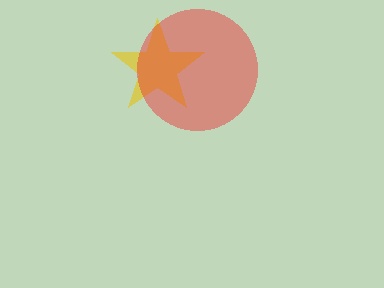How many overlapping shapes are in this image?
There are 2 overlapping shapes in the image.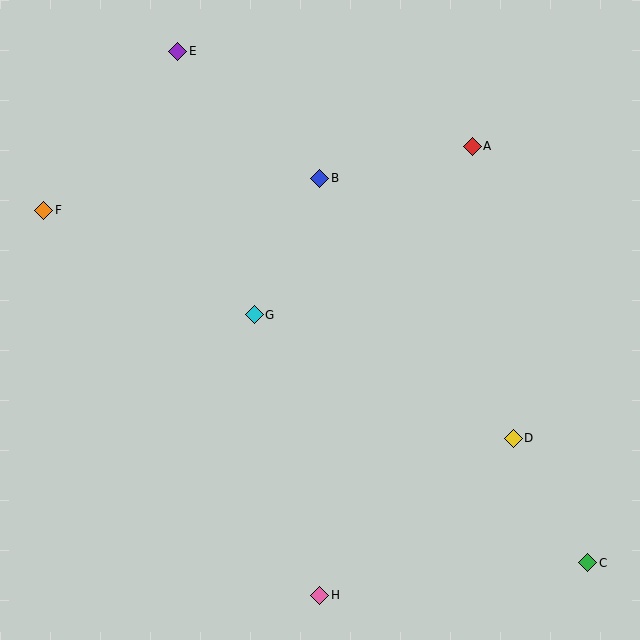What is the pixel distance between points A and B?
The distance between A and B is 156 pixels.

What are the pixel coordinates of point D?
Point D is at (513, 438).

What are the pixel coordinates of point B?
Point B is at (320, 178).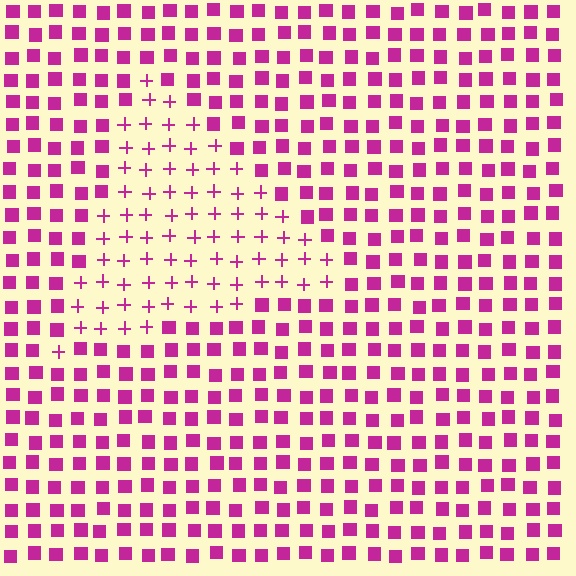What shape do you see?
I see a triangle.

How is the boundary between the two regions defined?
The boundary is defined by a change in element shape: plus signs inside vs. squares outside. All elements share the same color and spacing.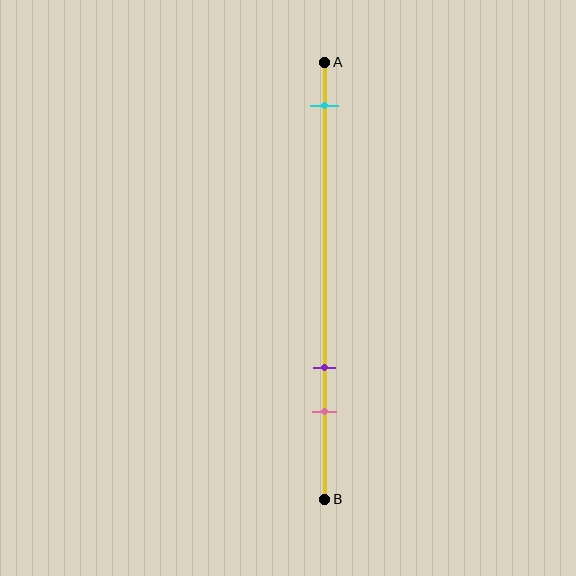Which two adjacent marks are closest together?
The purple and pink marks are the closest adjacent pair.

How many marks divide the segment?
There are 3 marks dividing the segment.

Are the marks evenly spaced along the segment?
No, the marks are not evenly spaced.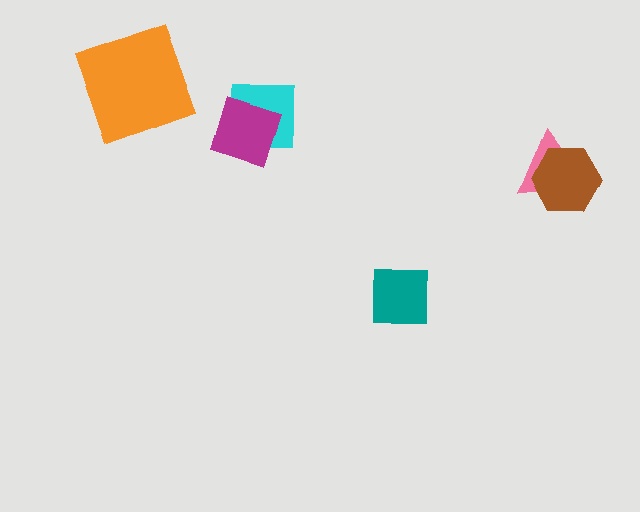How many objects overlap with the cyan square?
1 object overlaps with the cyan square.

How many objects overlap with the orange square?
0 objects overlap with the orange square.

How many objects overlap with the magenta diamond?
1 object overlaps with the magenta diamond.